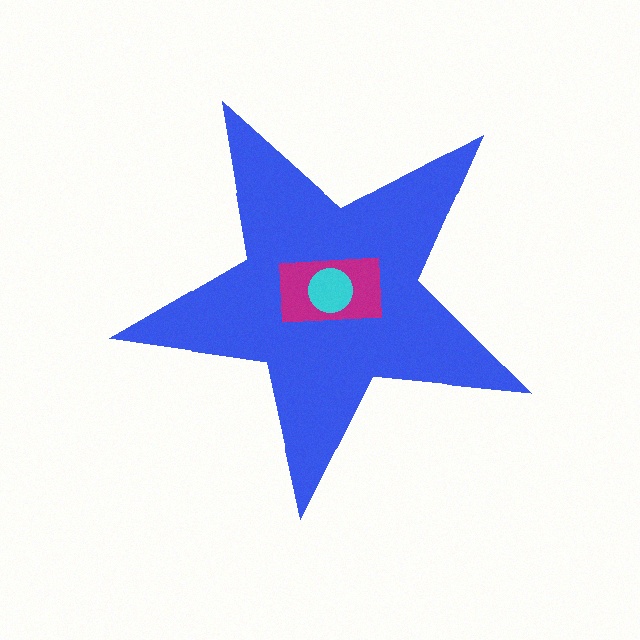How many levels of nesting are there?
3.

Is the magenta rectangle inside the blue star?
Yes.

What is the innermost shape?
The cyan circle.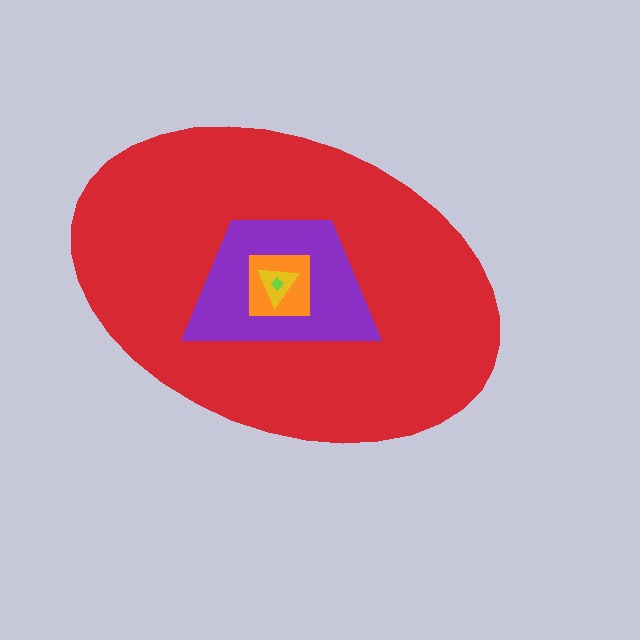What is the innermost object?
The lime diamond.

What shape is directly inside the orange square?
The yellow triangle.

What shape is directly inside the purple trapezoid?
The orange square.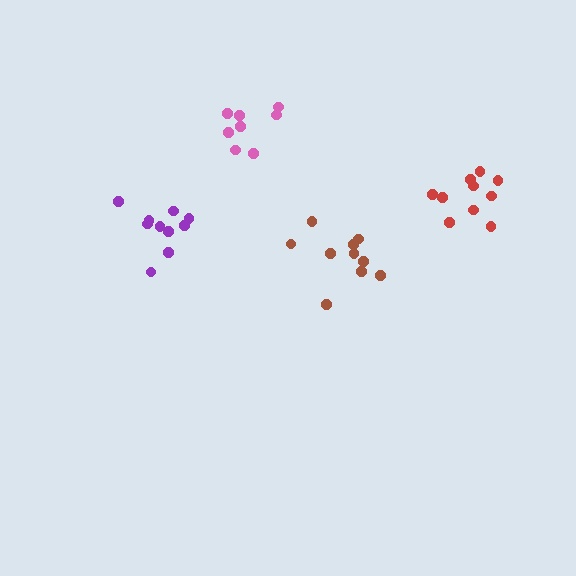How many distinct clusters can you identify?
There are 4 distinct clusters.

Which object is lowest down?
The brown cluster is bottommost.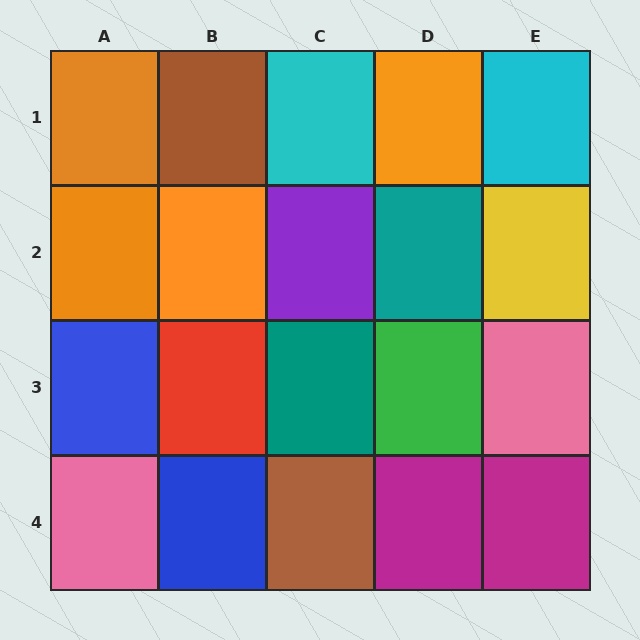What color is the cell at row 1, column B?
Brown.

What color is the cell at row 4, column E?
Magenta.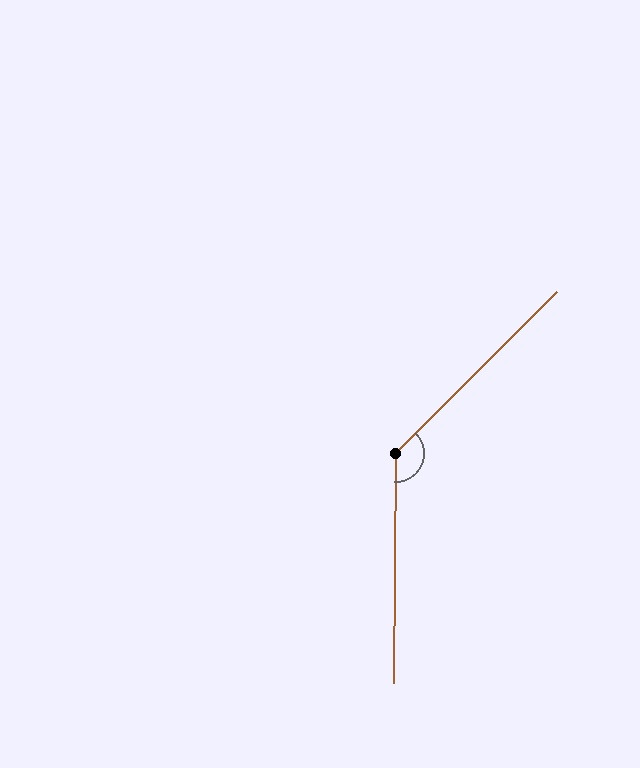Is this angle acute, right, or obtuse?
It is obtuse.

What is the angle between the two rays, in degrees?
Approximately 136 degrees.